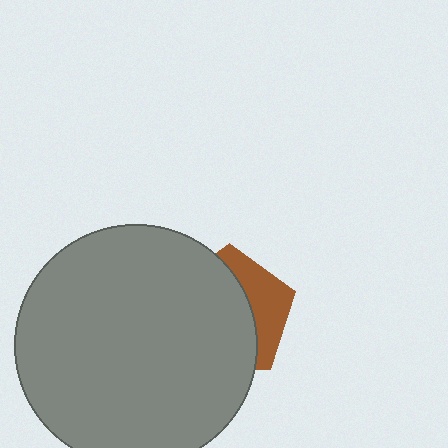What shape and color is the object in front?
The object in front is a gray circle.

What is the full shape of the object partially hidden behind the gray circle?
The partially hidden object is a brown pentagon.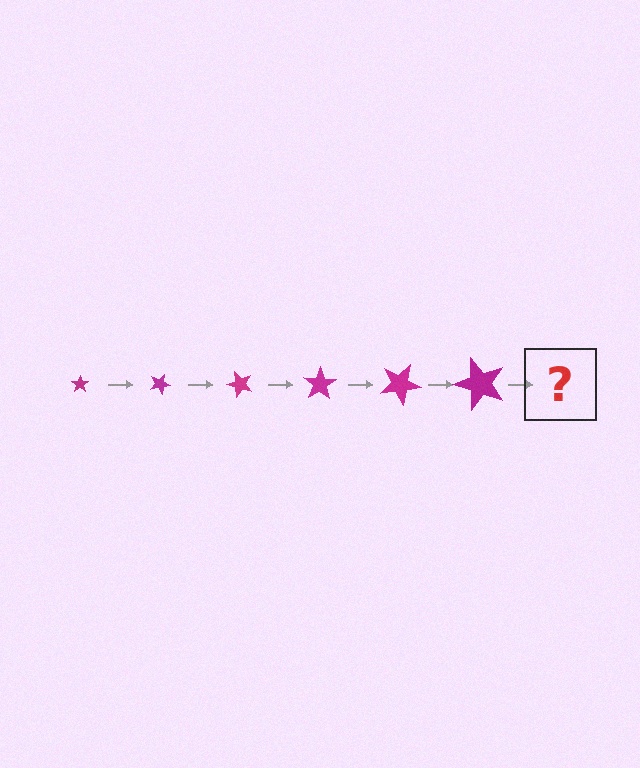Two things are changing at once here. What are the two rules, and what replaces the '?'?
The two rules are that the star grows larger each step and it rotates 25 degrees each step. The '?' should be a star, larger than the previous one and rotated 150 degrees from the start.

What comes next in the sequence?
The next element should be a star, larger than the previous one and rotated 150 degrees from the start.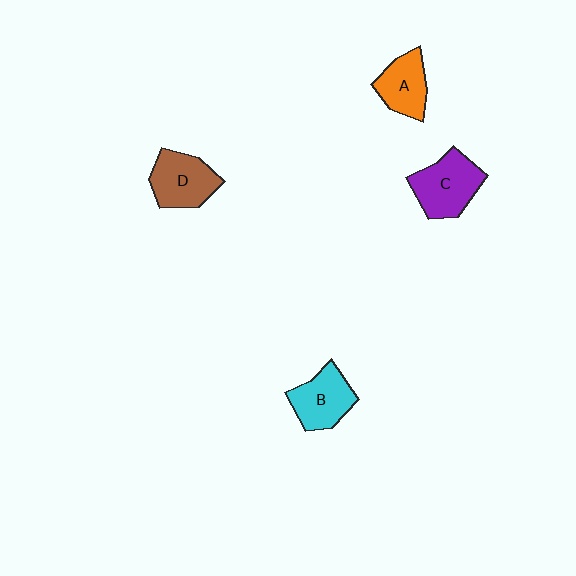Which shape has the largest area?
Shape C (purple).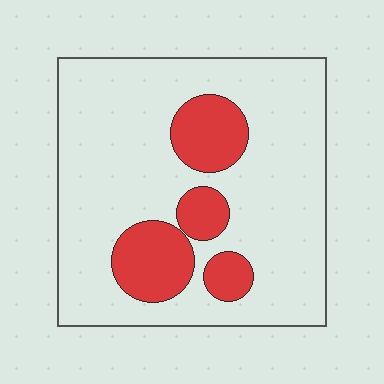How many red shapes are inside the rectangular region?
4.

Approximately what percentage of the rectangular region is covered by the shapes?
Approximately 20%.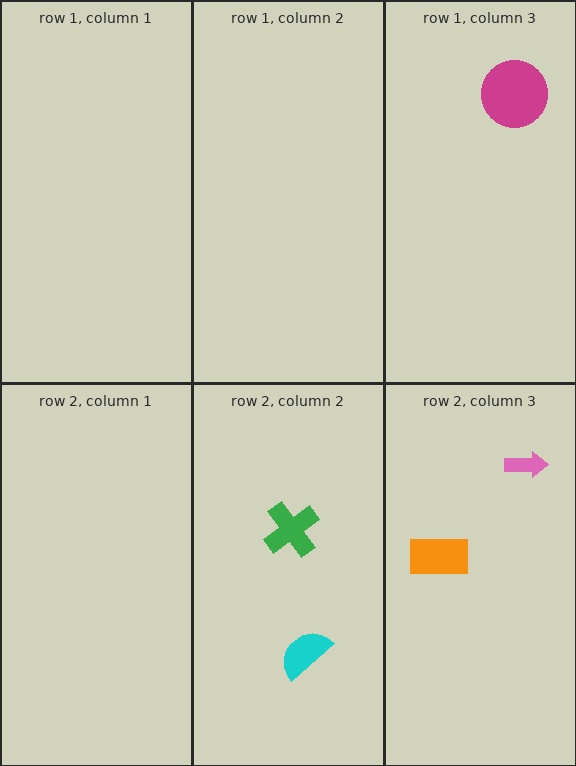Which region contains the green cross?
The row 2, column 2 region.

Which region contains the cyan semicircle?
The row 2, column 2 region.